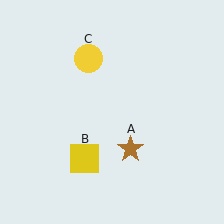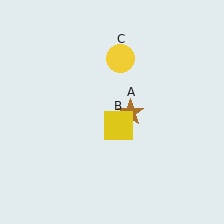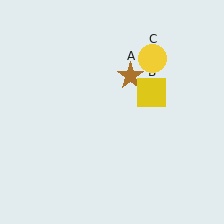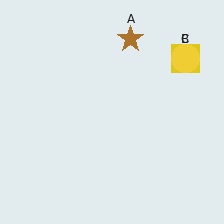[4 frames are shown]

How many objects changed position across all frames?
3 objects changed position: brown star (object A), yellow square (object B), yellow circle (object C).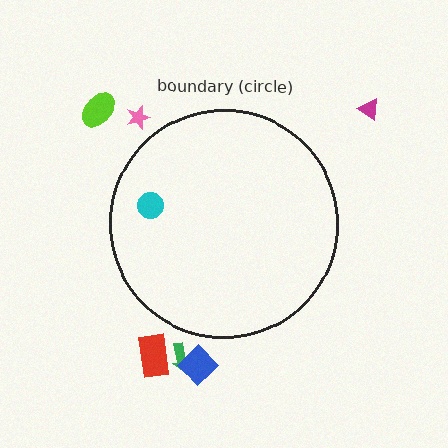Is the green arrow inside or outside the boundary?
Outside.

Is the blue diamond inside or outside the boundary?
Outside.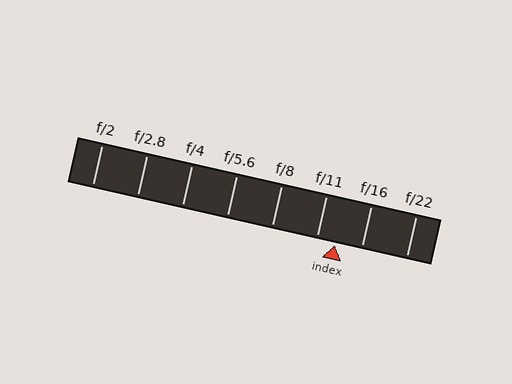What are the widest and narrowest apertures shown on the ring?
The widest aperture shown is f/2 and the narrowest is f/22.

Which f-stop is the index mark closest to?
The index mark is closest to f/11.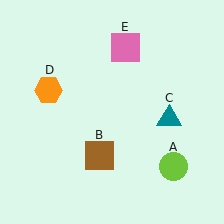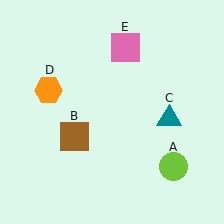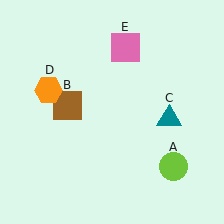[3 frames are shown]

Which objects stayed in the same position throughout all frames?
Lime circle (object A) and teal triangle (object C) and orange hexagon (object D) and pink square (object E) remained stationary.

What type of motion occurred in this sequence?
The brown square (object B) rotated clockwise around the center of the scene.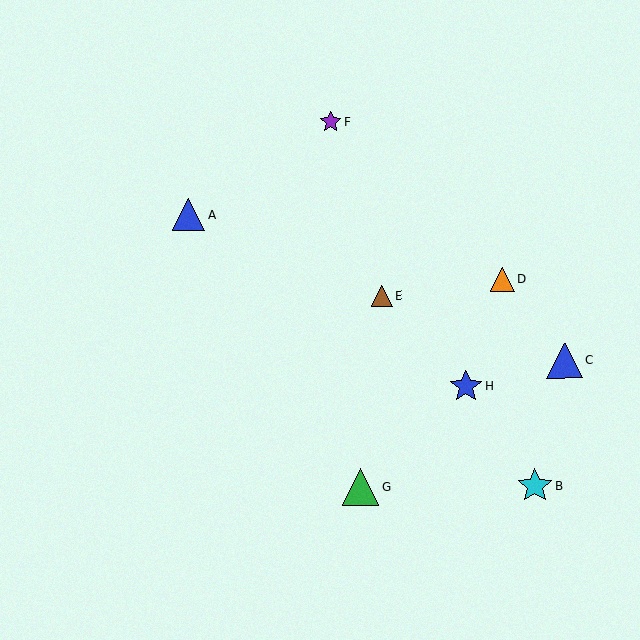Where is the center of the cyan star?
The center of the cyan star is at (535, 485).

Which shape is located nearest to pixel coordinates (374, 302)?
The brown triangle (labeled E) at (382, 296) is nearest to that location.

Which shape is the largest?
The green triangle (labeled G) is the largest.